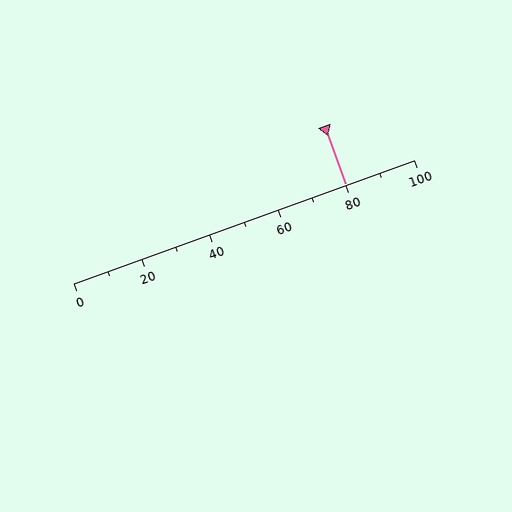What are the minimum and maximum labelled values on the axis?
The axis runs from 0 to 100.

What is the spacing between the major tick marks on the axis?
The major ticks are spaced 20 apart.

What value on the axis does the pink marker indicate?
The marker indicates approximately 80.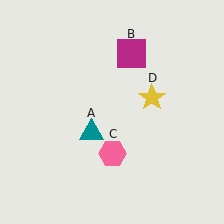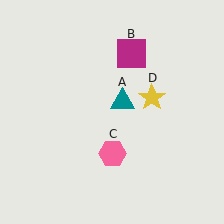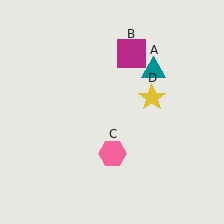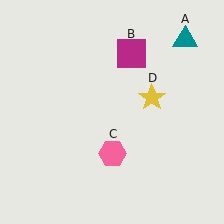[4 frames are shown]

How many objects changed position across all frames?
1 object changed position: teal triangle (object A).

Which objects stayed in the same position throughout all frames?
Magenta square (object B) and pink hexagon (object C) and yellow star (object D) remained stationary.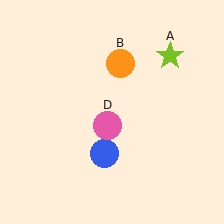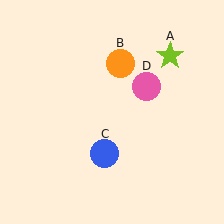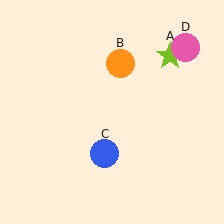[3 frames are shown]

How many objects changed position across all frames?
1 object changed position: pink circle (object D).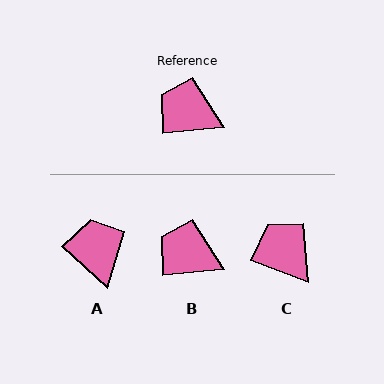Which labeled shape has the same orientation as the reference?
B.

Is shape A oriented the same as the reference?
No, it is off by about 49 degrees.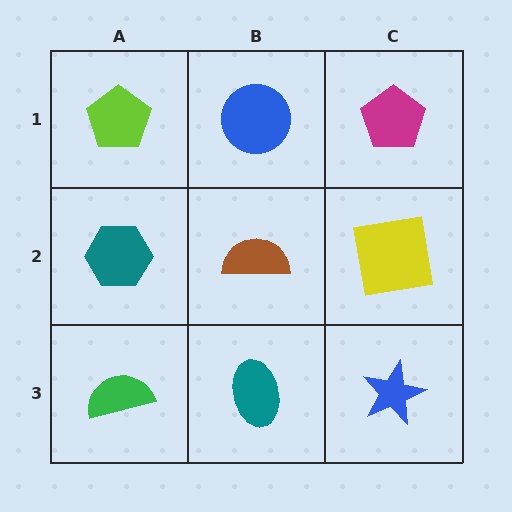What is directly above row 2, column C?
A magenta pentagon.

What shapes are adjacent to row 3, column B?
A brown semicircle (row 2, column B), a green semicircle (row 3, column A), a blue star (row 3, column C).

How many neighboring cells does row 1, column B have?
3.